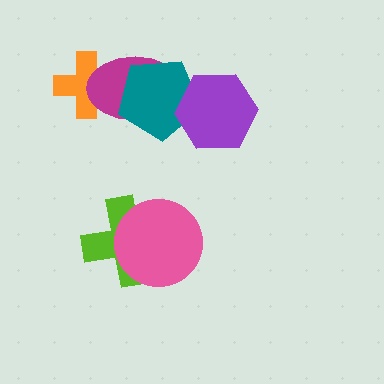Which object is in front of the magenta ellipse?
The teal pentagon is in front of the magenta ellipse.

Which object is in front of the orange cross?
The magenta ellipse is in front of the orange cross.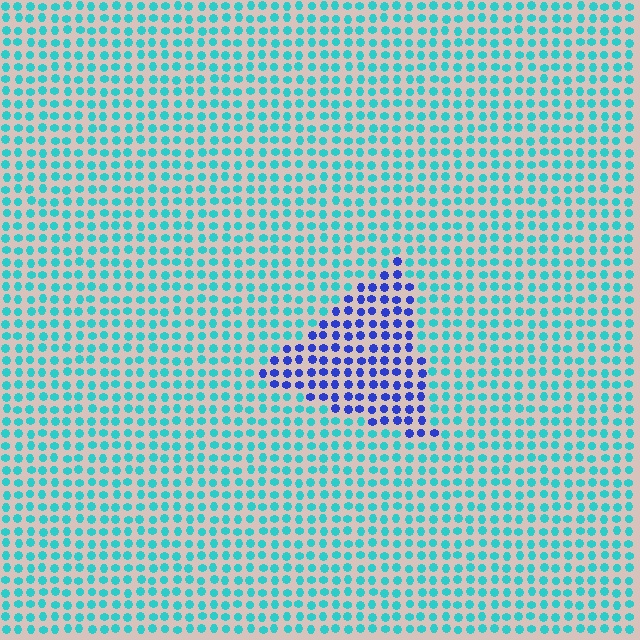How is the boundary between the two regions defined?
The boundary is defined purely by a slight shift in hue (about 55 degrees). Spacing, size, and orientation are identical on both sides.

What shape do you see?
I see a triangle.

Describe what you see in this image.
The image is filled with small cyan elements in a uniform arrangement. A triangle-shaped region is visible where the elements are tinted to a slightly different hue, forming a subtle color boundary.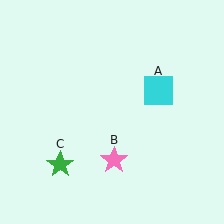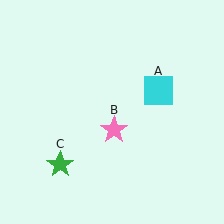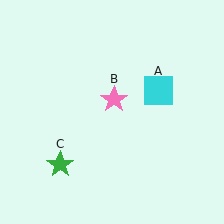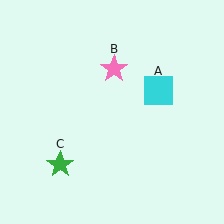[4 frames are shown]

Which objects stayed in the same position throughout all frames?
Cyan square (object A) and green star (object C) remained stationary.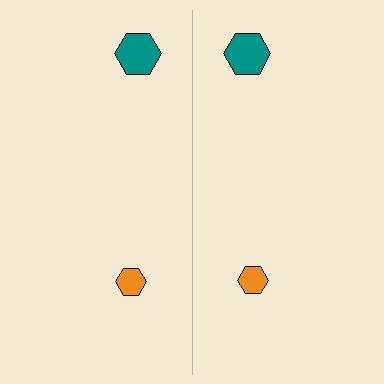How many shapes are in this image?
There are 4 shapes in this image.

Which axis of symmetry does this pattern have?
The pattern has a vertical axis of symmetry running through the center of the image.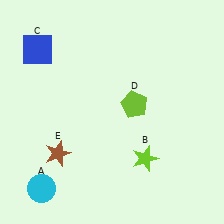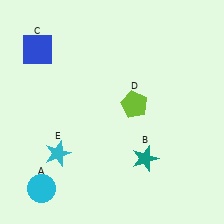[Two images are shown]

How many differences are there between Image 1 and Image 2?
There are 2 differences between the two images.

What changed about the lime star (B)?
In Image 1, B is lime. In Image 2, it changed to teal.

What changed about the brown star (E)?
In Image 1, E is brown. In Image 2, it changed to cyan.